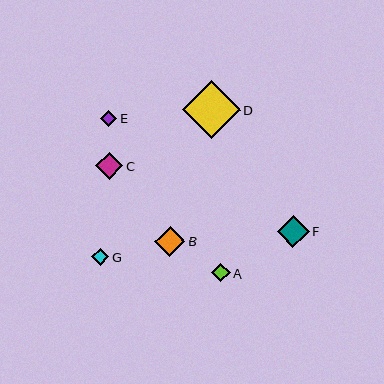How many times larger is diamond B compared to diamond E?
Diamond B is approximately 1.9 times the size of diamond E.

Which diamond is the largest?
Diamond D is the largest with a size of approximately 58 pixels.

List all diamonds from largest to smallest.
From largest to smallest: D, F, B, C, A, G, E.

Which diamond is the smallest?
Diamond E is the smallest with a size of approximately 16 pixels.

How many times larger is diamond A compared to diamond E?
Diamond A is approximately 1.2 times the size of diamond E.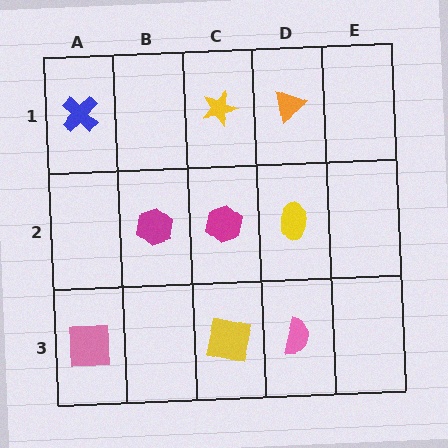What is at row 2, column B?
A magenta hexagon.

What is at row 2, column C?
A magenta hexagon.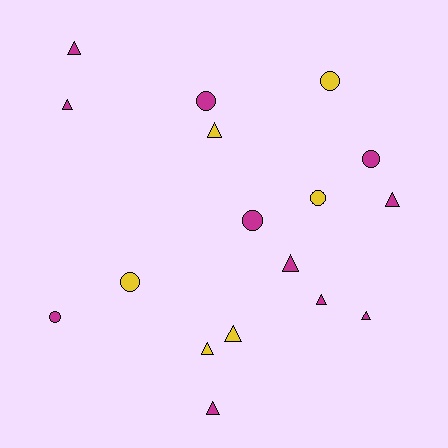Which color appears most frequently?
Magenta, with 11 objects.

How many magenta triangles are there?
There are 7 magenta triangles.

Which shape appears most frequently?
Triangle, with 10 objects.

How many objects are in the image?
There are 17 objects.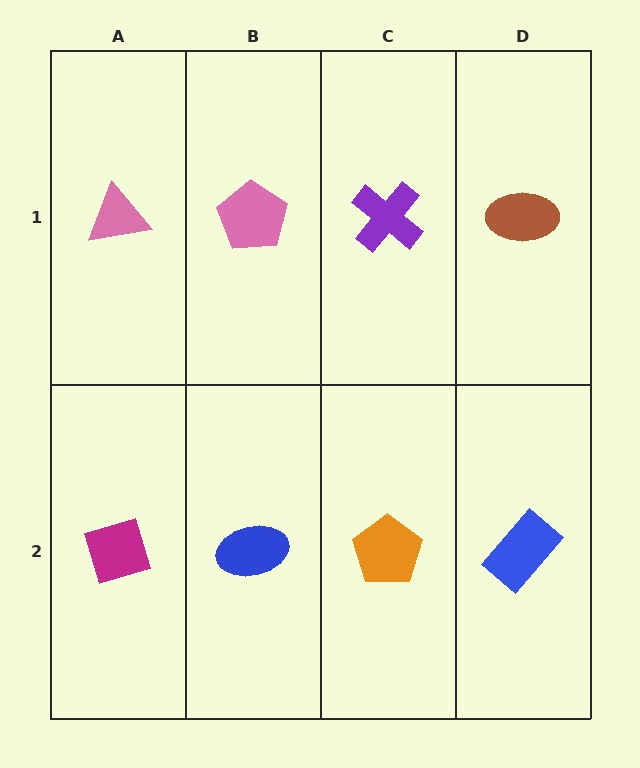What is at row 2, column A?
A magenta diamond.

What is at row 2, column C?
An orange pentagon.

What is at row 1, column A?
A pink triangle.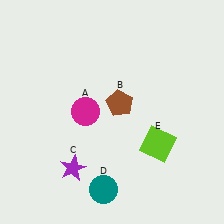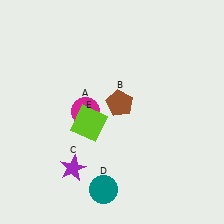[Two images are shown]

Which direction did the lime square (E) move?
The lime square (E) moved left.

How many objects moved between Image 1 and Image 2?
1 object moved between the two images.